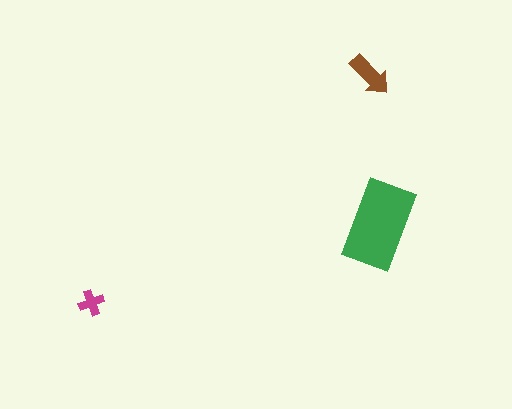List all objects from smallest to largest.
The magenta cross, the brown arrow, the green rectangle.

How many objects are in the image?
There are 3 objects in the image.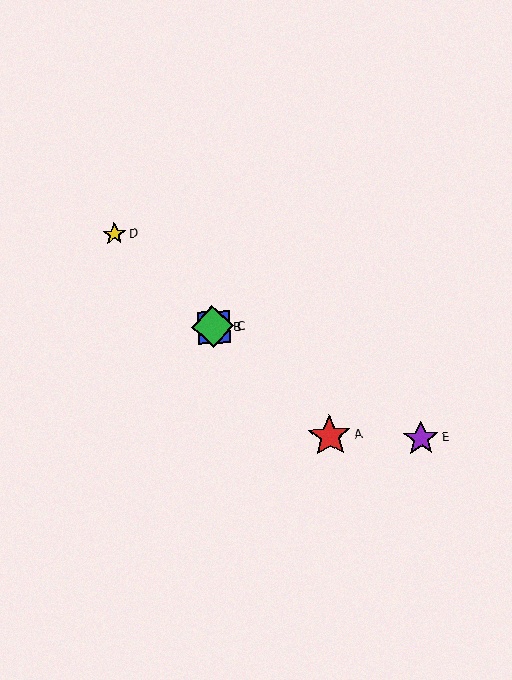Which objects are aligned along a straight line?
Objects A, B, C, D are aligned along a straight line.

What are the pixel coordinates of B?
Object B is at (214, 328).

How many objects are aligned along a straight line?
4 objects (A, B, C, D) are aligned along a straight line.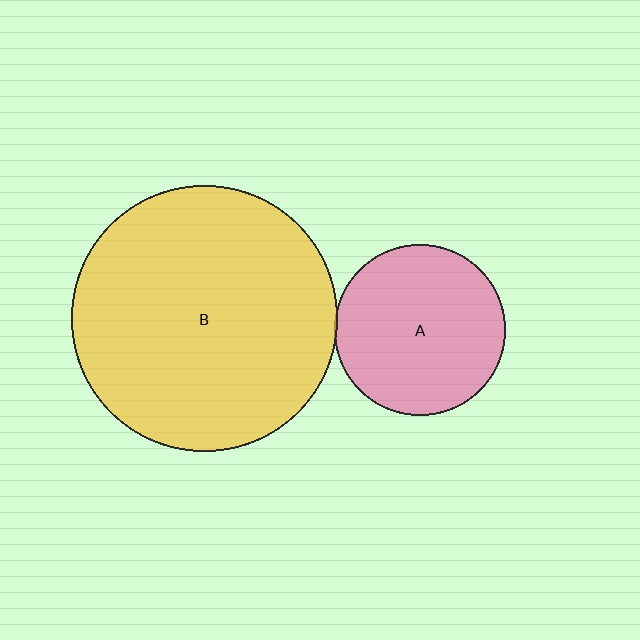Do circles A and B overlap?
Yes.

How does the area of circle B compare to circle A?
Approximately 2.4 times.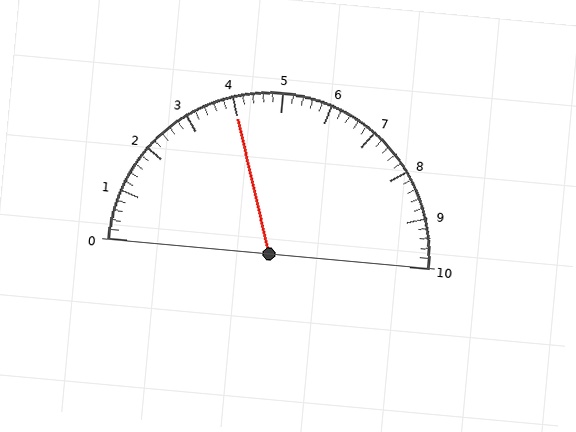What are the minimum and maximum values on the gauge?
The gauge ranges from 0 to 10.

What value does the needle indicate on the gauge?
The needle indicates approximately 4.0.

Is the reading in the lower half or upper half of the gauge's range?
The reading is in the lower half of the range (0 to 10).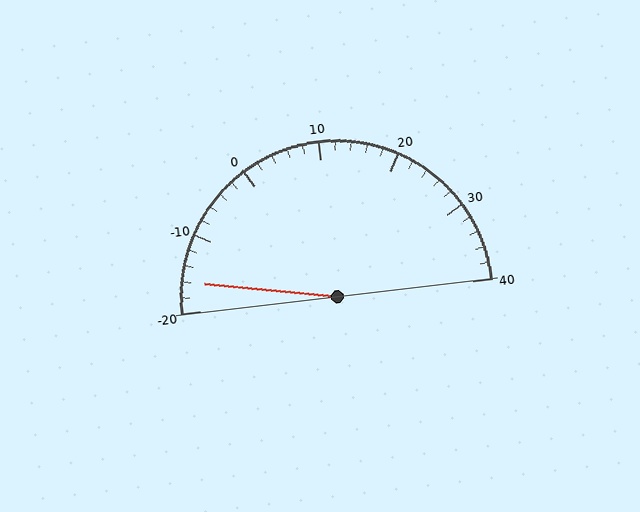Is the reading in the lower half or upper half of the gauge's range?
The reading is in the lower half of the range (-20 to 40).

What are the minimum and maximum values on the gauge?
The gauge ranges from -20 to 40.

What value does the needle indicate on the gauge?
The needle indicates approximately -16.